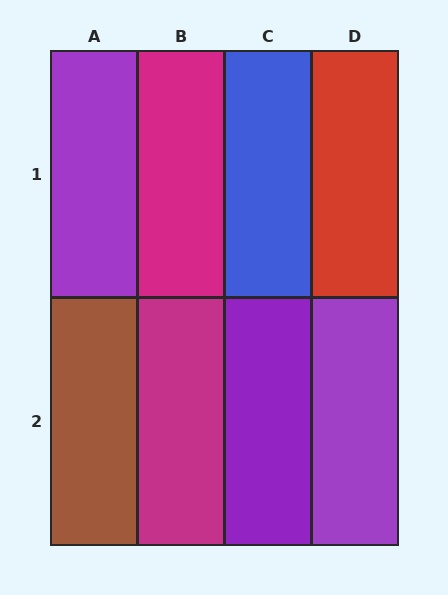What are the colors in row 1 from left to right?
Purple, magenta, blue, red.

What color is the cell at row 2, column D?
Purple.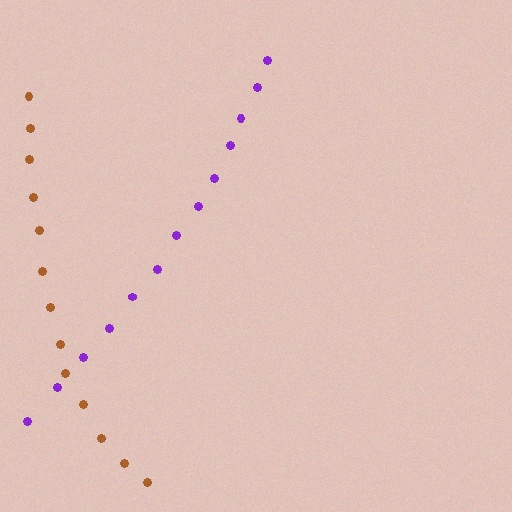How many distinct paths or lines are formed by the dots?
There are 2 distinct paths.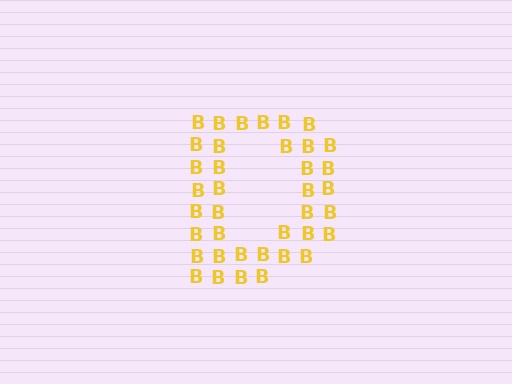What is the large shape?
The large shape is the letter D.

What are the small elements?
The small elements are letter B's.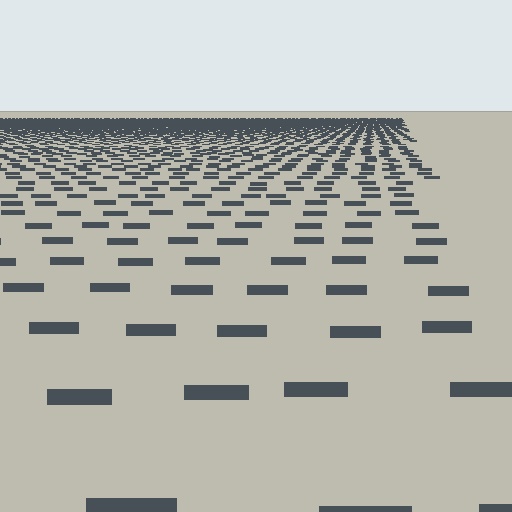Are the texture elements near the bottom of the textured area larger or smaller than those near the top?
Larger. Near the bottom, elements are closer to the viewer and appear at a bigger on-screen size.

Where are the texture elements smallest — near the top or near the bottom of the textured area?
Near the top.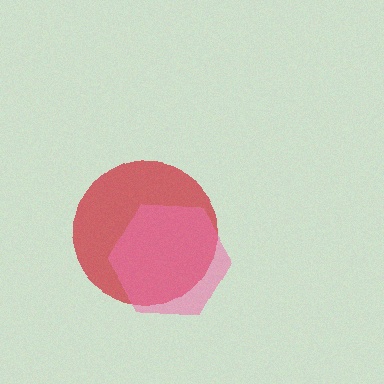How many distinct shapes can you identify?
There are 2 distinct shapes: a red circle, a pink hexagon.